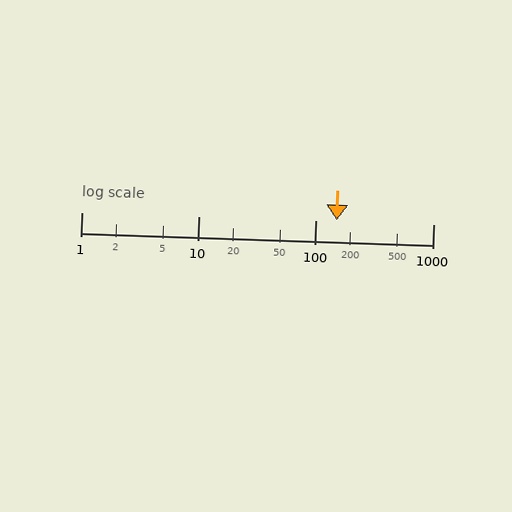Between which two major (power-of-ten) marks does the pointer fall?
The pointer is between 100 and 1000.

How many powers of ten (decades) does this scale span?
The scale spans 3 decades, from 1 to 1000.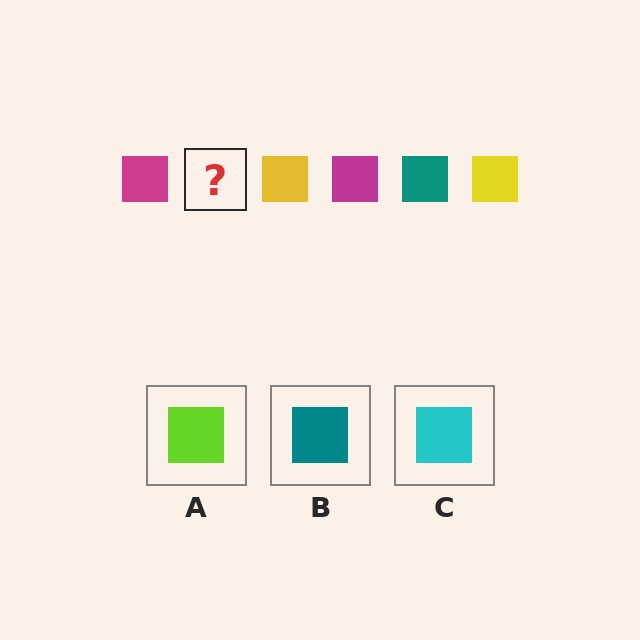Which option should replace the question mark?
Option B.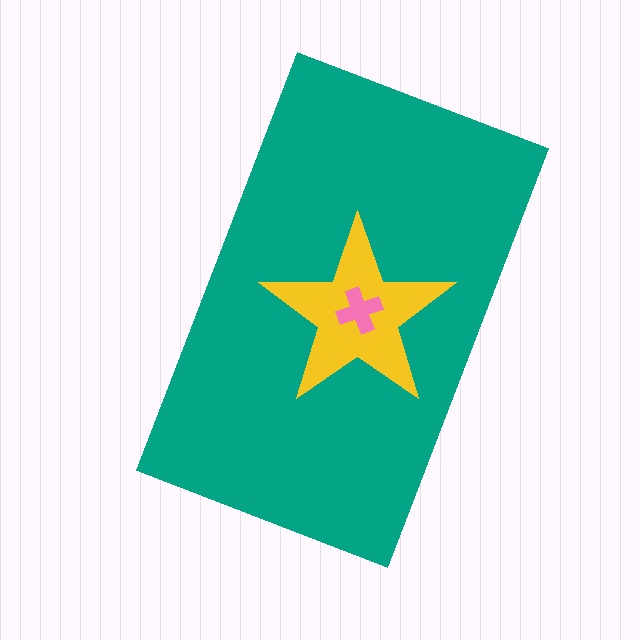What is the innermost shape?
The pink cross.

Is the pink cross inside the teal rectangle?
Yes.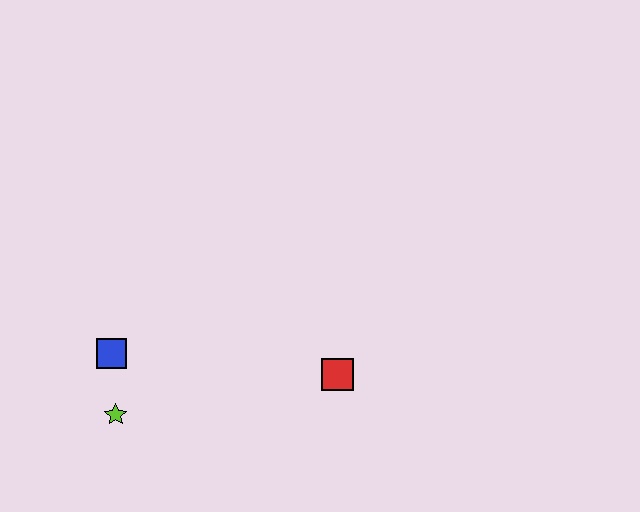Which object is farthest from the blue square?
The red square is farthest from the blue square.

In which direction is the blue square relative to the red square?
The blue square is to the left of the red square.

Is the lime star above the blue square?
No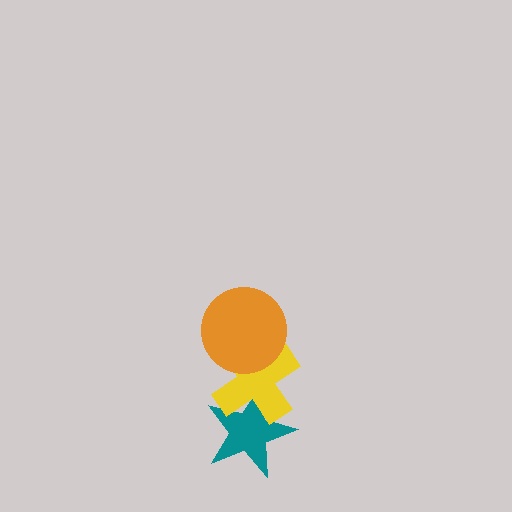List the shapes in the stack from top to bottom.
From top to bottom: the orange circle, the yellow cross, the teal star.